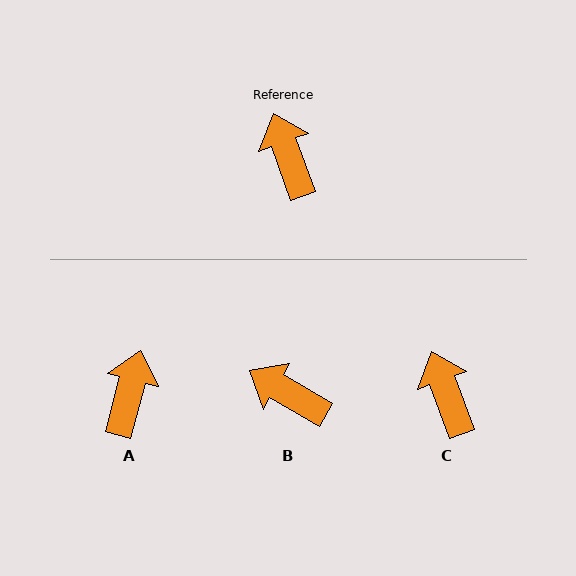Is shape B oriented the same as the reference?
No, it is off by about 40 degrees.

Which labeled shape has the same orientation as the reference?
C.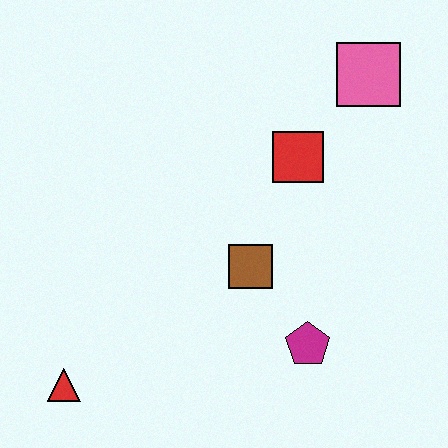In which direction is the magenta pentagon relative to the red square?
The magenta pentagon is below the red square.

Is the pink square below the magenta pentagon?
No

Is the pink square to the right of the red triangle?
Yes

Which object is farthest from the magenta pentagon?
The pink square is farthest from the magenta pentagon.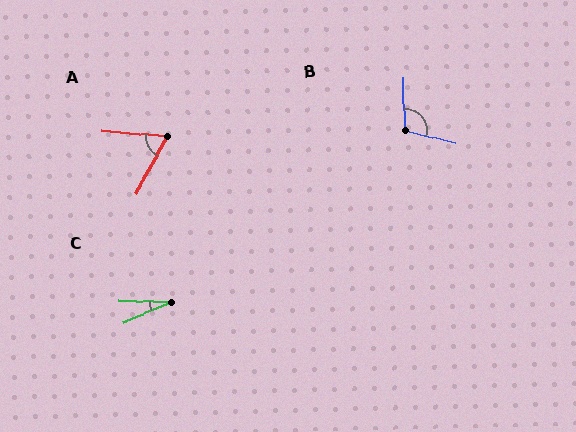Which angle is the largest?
B, at approximately 105 degrees.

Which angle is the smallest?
C, at approximately 25 degrees.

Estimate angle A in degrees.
Approximately 65 degrees.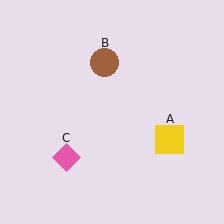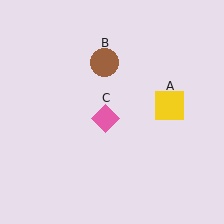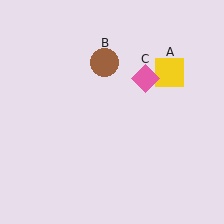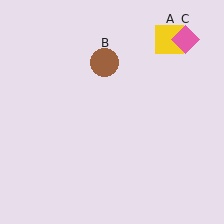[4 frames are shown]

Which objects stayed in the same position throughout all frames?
Brown circle (object B) remained stationary.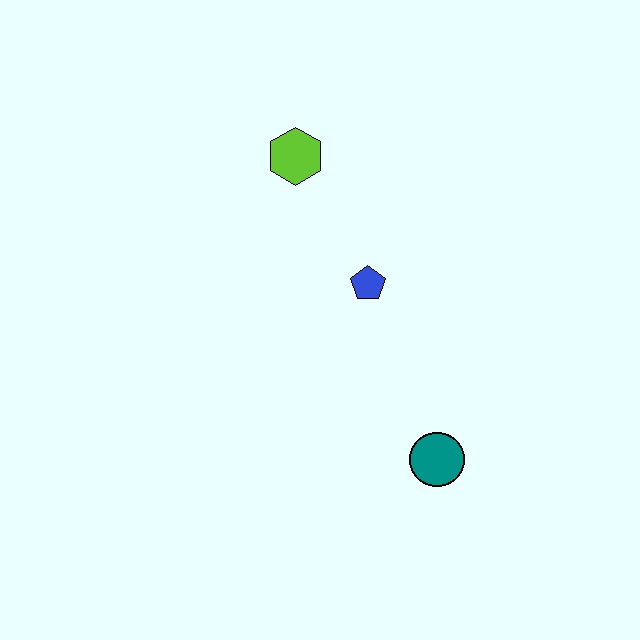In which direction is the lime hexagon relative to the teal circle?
The lime hexagon is above the teal circle.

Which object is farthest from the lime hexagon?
The teal circle is farthest from the lime hexagon.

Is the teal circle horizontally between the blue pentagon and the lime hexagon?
No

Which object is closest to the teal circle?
The blue pentagon is closest to the teal circle.